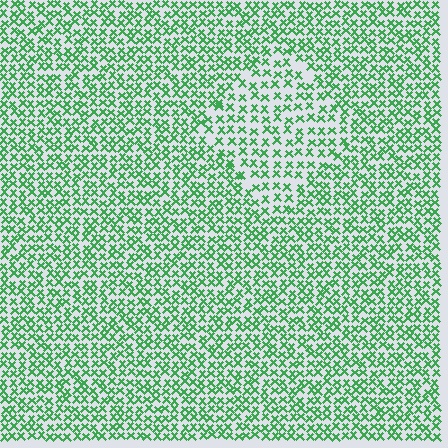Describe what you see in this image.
The image contains small green elements arranged at two different densities. A diamond-shaped region is visible where the elements are less densely packed than the surrounding area.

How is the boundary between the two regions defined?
The boundary is defined by a change in element density (approximately 1.6x ratio). All elements are the same color, size, and shape.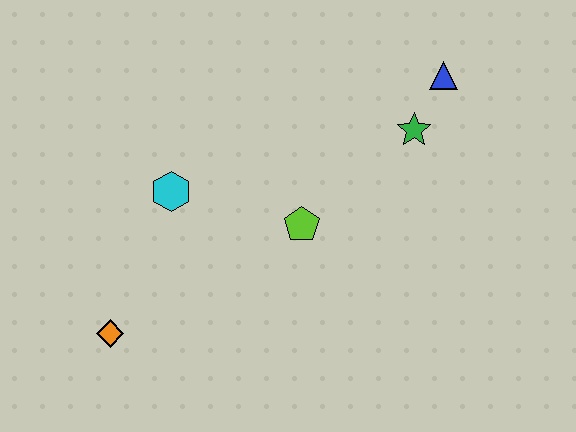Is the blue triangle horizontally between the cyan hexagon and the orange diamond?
No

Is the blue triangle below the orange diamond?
No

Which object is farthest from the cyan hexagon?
The blue triangle is farthest from the cyan hexagon.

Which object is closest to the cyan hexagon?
The lime pentagon is closest to the cyan hexagon.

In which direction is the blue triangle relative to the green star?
The blue triangle is above the green star.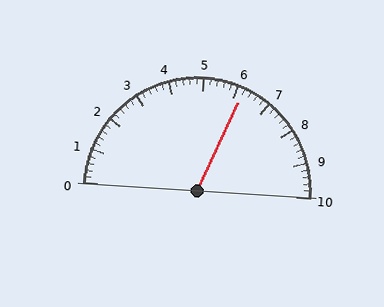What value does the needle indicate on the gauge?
The needle indicates approximately 6.2.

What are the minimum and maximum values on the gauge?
The gauge ranges from 0 to 10.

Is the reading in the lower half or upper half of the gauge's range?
The reading is in the upper half of the range (0 to 10).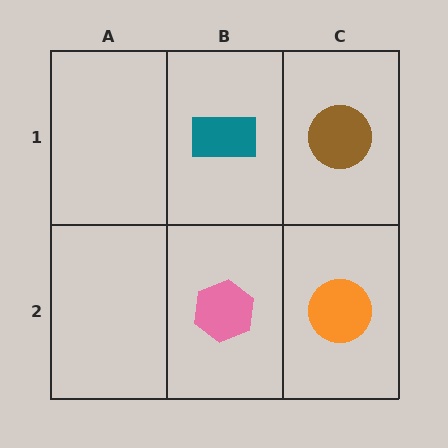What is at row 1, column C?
A brown circle.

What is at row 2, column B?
A pink hexagon.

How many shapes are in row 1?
2 shapes.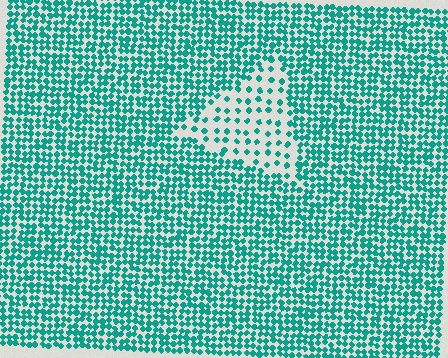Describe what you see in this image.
The image contains small teal elements arranged at two different densities. A triangle-shaped region is visible where the elements are less densely packed than the surrounding area.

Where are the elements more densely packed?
The elements are more densely packed outside the triangle boundary.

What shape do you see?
I see a triangle.